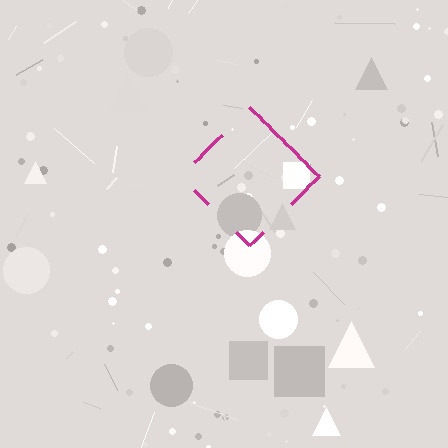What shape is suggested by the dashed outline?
The dashed outline suggests a diamond.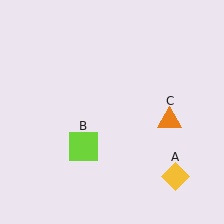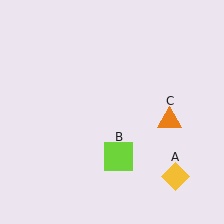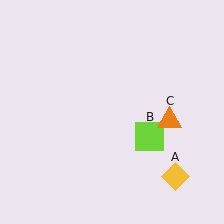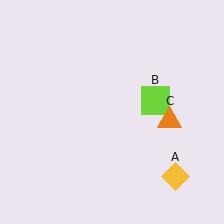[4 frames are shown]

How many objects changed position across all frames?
1 object changed position: lime square (object B).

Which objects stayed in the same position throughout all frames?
Yellow diamond (object A) and orange triangle (object C) remained stationary.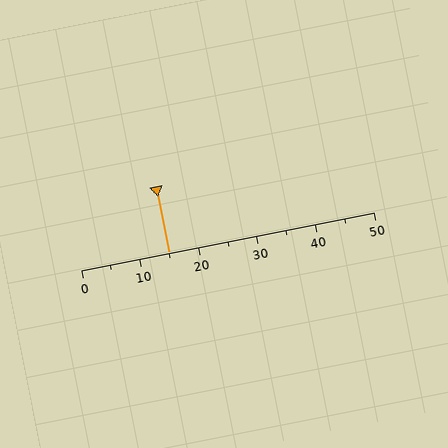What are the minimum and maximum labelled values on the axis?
The axis runs from 0 to 50.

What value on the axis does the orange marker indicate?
The marker indicates approximately 15.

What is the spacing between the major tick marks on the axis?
The major ticks are spaced 10 apart.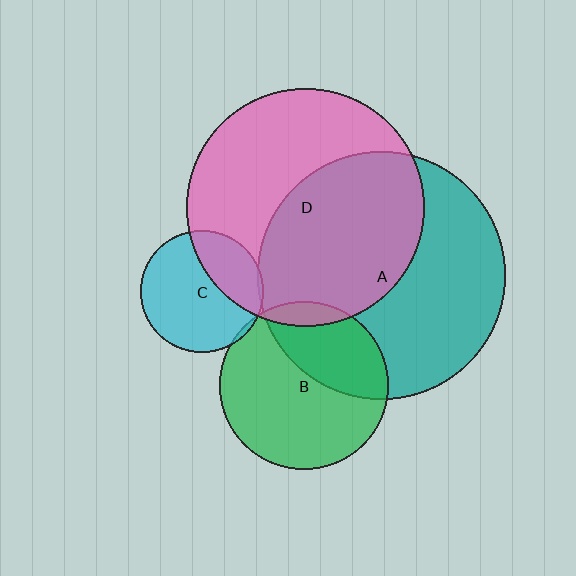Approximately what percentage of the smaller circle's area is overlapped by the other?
Approximately 5%.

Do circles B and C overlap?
Yes.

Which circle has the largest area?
Circle A (teal).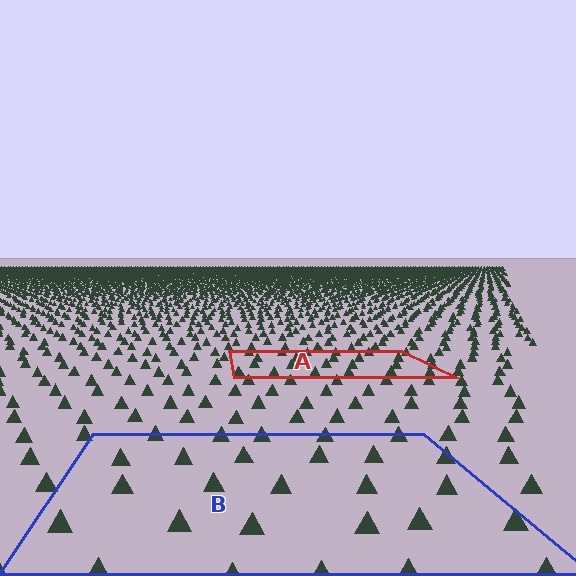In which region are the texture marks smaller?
The texture marks are smaller in region A, because it is farther away.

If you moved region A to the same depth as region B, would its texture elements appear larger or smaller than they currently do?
They would appear larger. At a closer depth, the same texture elements are projected at a bigger on-screen size.